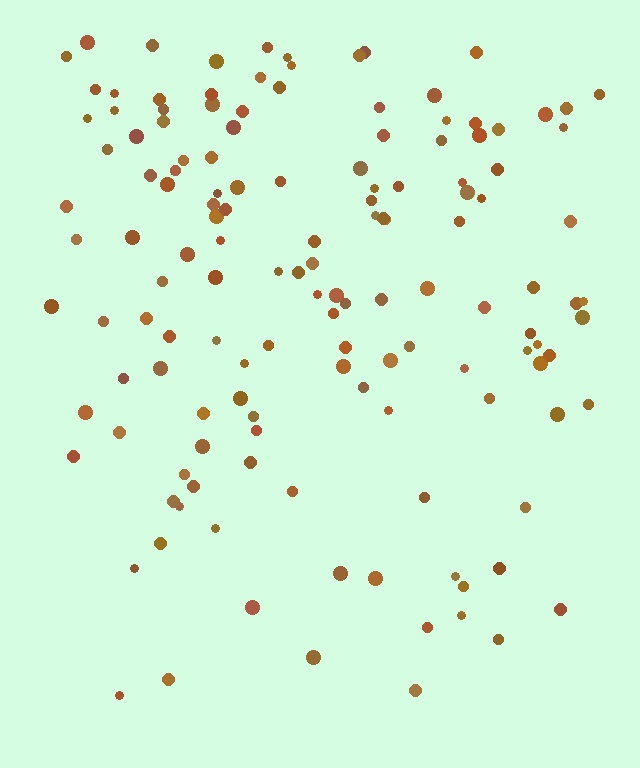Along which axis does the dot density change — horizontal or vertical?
Vertical.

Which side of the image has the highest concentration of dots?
The top.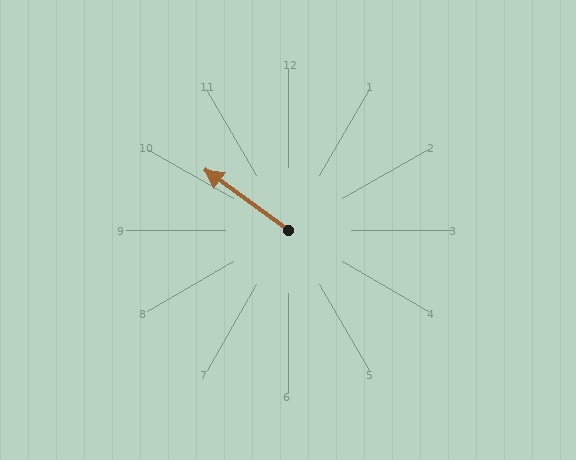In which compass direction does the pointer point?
Northwest.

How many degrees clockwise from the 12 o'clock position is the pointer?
Approximately 306 degrees.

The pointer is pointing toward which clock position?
Roughly 10 o'clock.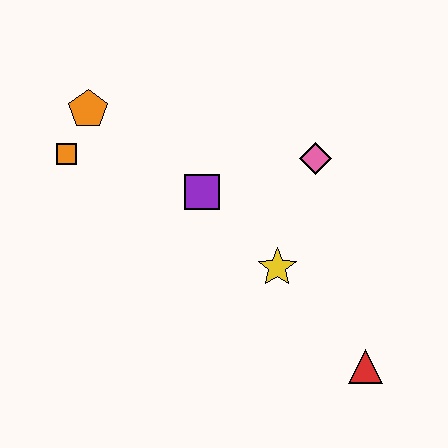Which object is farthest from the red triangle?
The orange pentagon is farthest from the red triangle.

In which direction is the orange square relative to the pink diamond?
The orange square is to the left of the pink diamond.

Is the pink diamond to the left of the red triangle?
Yes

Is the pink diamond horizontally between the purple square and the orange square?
No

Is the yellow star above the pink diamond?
No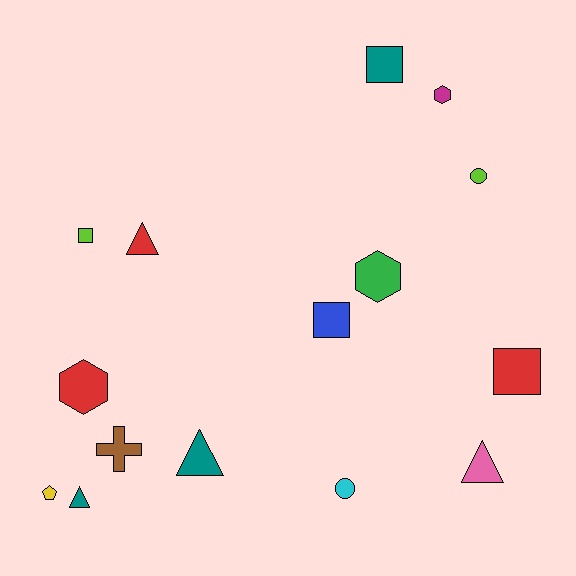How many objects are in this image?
There are 15 objects.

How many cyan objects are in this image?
There is 1 cyan object.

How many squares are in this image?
There are 4 squares.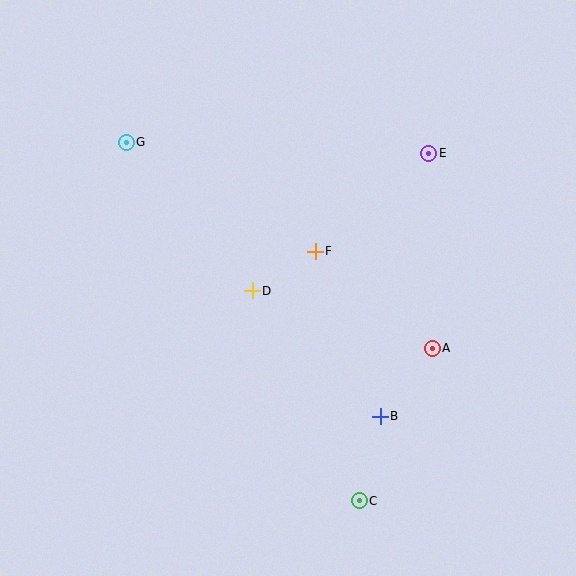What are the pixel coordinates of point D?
Point D is at (252, 291).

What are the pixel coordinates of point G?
Point G is at (126, 142).